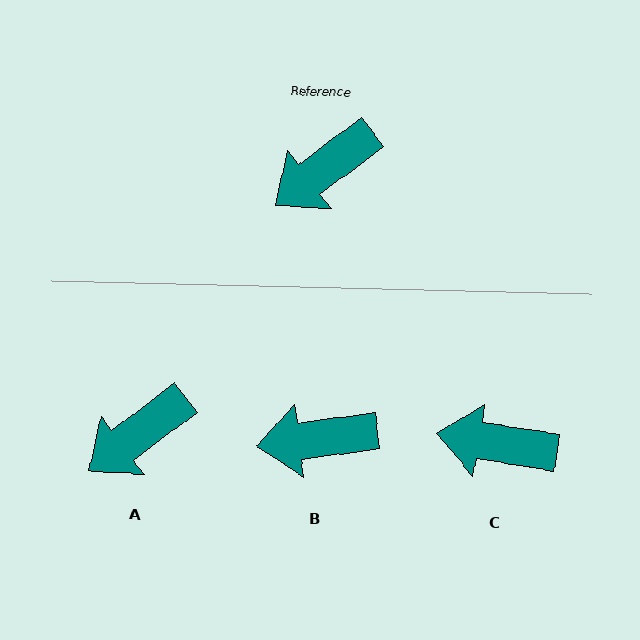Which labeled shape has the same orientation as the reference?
A.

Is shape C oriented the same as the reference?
No, it is off by about 46 degrees.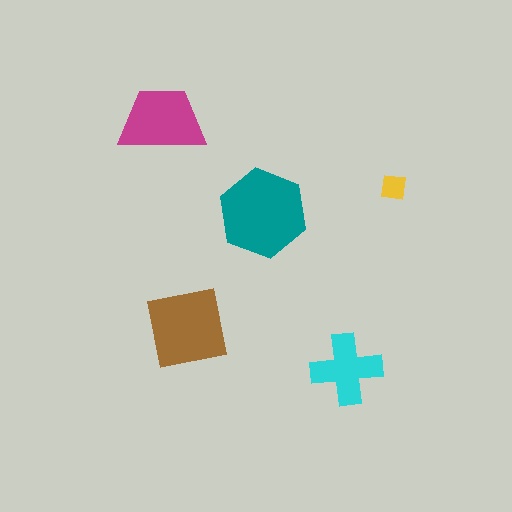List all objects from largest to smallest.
The teal hexagon, the brown square, the magenta trapezoid, the cyan cross, the yellow square.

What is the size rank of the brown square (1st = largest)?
2nd.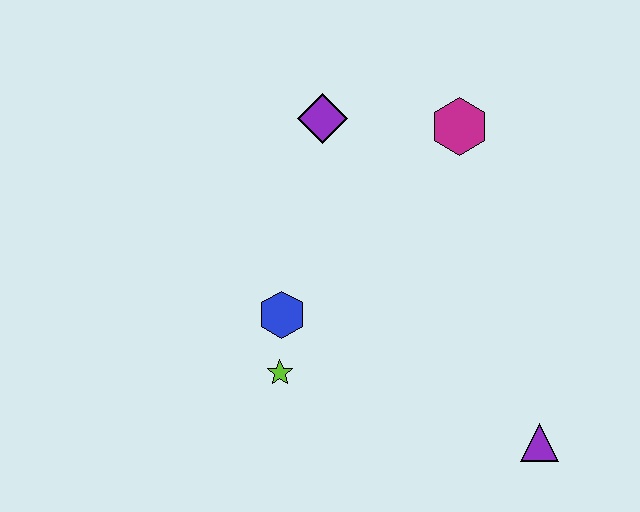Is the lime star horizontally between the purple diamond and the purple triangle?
No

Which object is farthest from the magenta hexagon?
The purple triangle is farthest from the magenta hexagon.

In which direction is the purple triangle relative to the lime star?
The purple triangle is to the right of the lime star.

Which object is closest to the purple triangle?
The lime star is closest to the purple triangle.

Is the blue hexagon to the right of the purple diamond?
No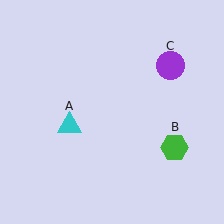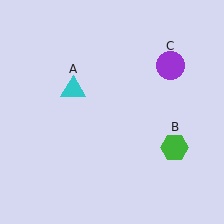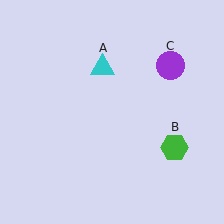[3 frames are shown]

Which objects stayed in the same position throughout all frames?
Green hexagon (object B) and purple circle (object C) remained stationary.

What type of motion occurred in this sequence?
The cyan triangle (object A) rotated clockwise around the center of the scene.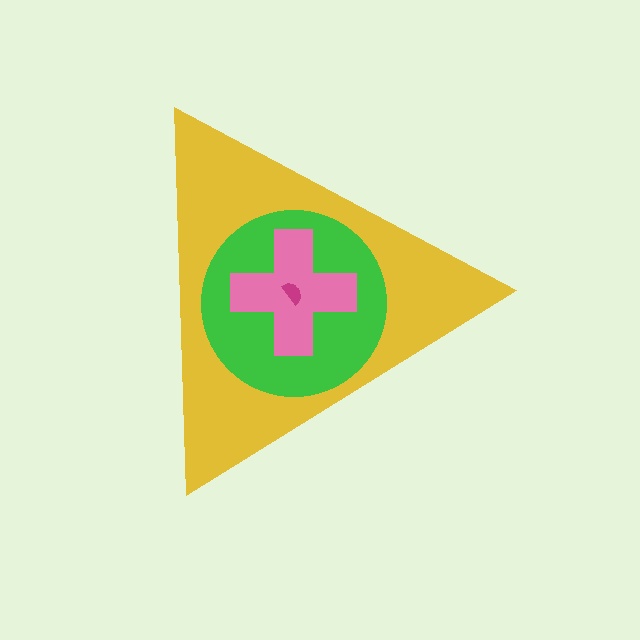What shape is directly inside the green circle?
The pink cross.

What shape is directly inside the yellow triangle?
The green circle.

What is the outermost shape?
The yellow triangle.